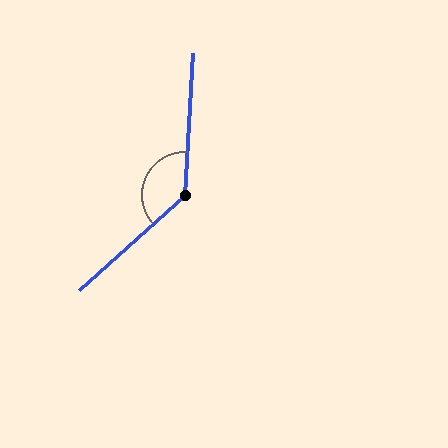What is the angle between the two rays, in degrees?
Approximately 135 degrees.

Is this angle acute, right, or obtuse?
It is obtuse.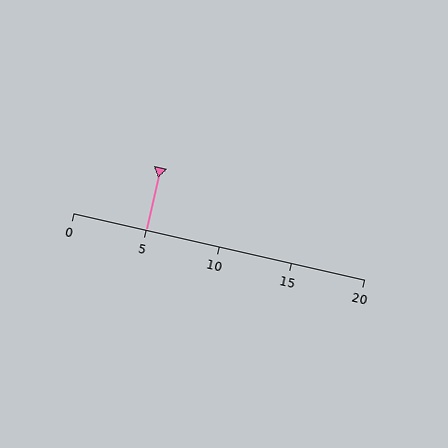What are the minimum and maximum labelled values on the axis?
The axis runs from 0 to 20.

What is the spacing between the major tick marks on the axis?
The major ticks are spaced 5 apart.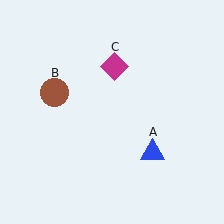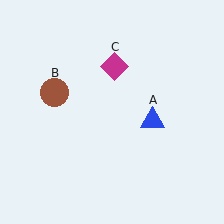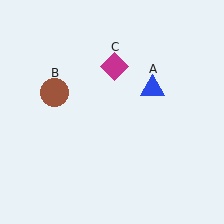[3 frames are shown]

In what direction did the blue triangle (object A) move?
The blue triangle (object A) moved up.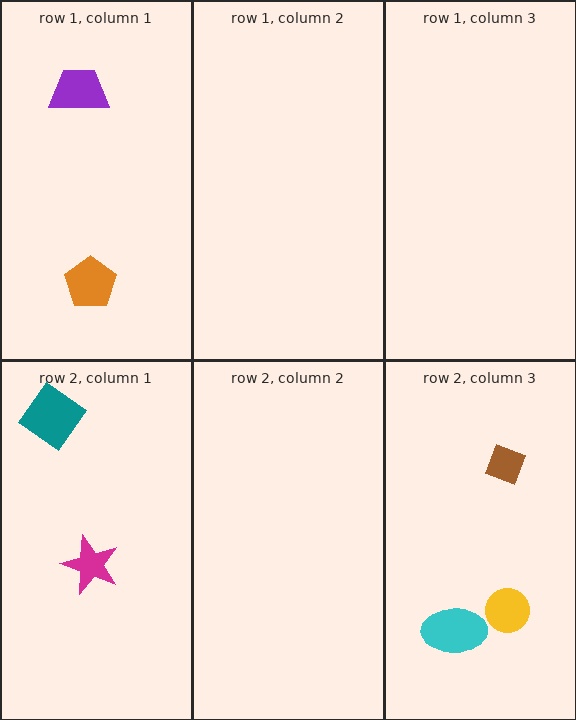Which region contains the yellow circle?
The row 2, column 3 region.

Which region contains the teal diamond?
The row 2, column 1 region.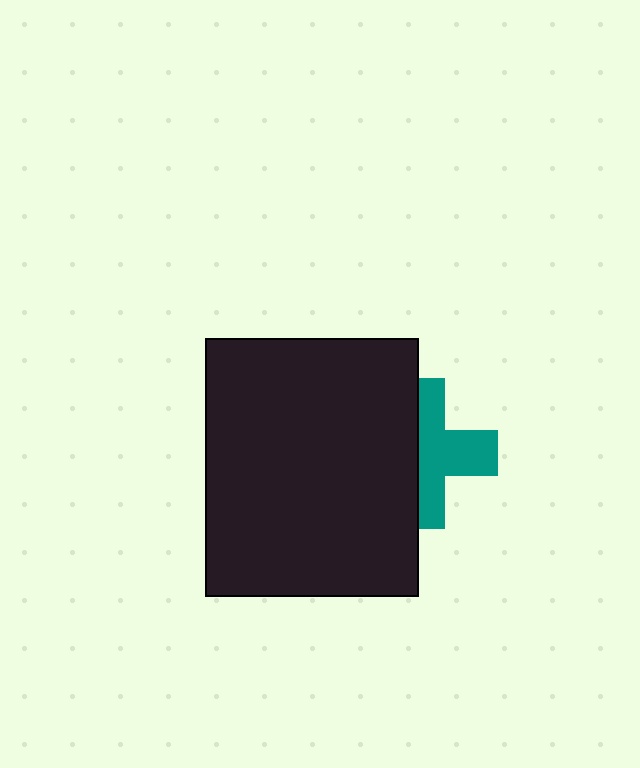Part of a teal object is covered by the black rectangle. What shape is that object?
It is a cross.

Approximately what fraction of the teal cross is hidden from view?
Roughly 46% of the teal cross is hidden behind the black rectangle.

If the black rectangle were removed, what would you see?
You would see the complete teal cross.